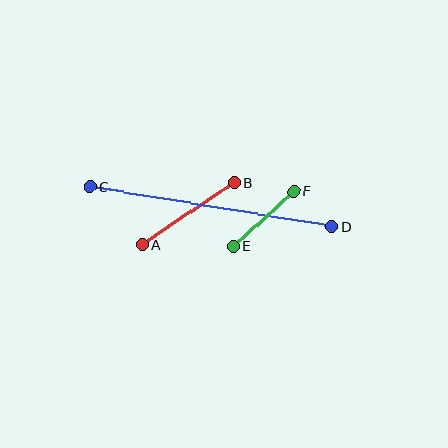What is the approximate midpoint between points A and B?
The midpoint is at approximately (188, 214) pixels.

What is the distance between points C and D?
The distance is approximately 245 pixels.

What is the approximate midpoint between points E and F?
The midpoint is at approximately (263, 219) pixels.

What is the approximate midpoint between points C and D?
The midpoint is at approximately (211, 207) pixels.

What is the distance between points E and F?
The distance is approximately 82 pixels.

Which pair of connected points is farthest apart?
Points C and D are farthest apart.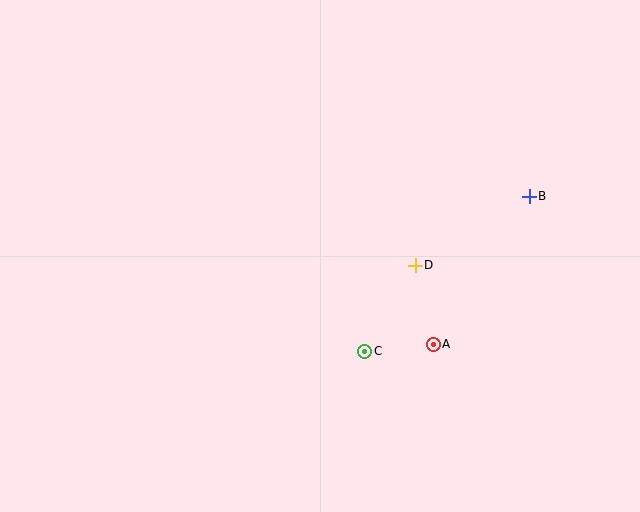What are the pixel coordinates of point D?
Point D is at (415, 265).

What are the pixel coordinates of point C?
Point C is at (365, 351).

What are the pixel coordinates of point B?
Point B is at (529, 196).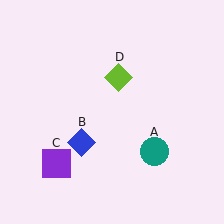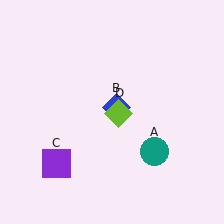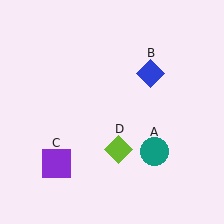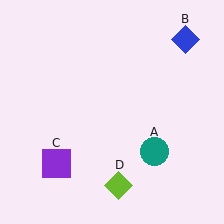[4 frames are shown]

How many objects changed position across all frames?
2 objects changed position: blue diamond (object B), lime diamond (object D).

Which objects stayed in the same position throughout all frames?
Teal circle (object A) and purple square (object C) remained stationary.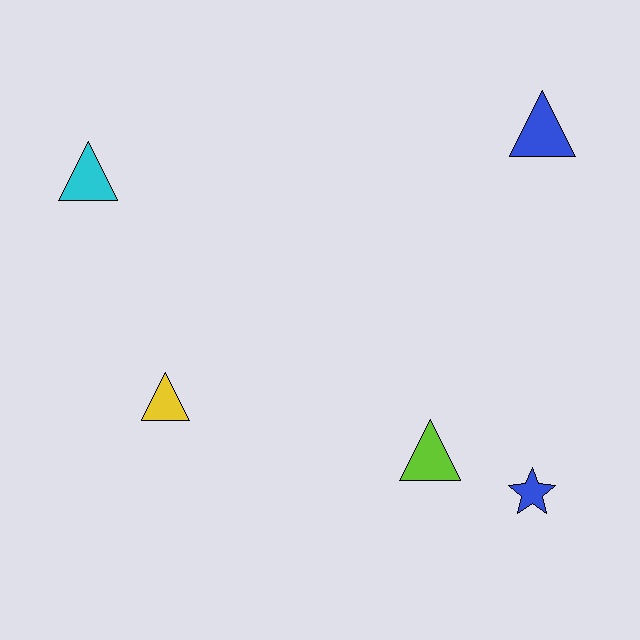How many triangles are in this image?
There are 4 triangles.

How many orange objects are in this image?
There are no orange objects.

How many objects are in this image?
There are 5 objects.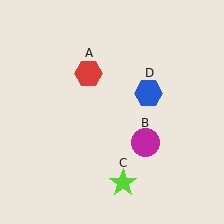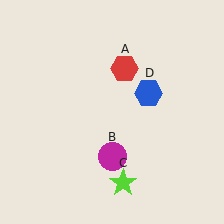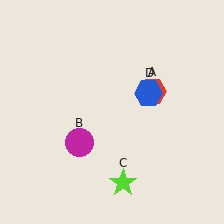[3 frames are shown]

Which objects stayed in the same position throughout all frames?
Lime star (object C) and blue hexagon (object D) remained stationary.